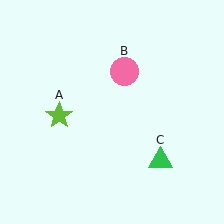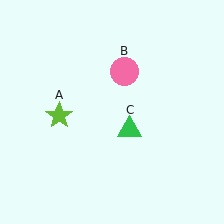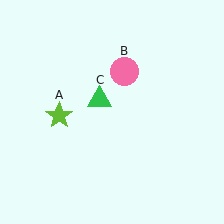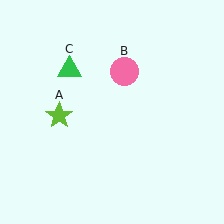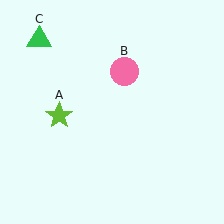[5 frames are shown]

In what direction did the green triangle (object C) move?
The green triangle (object C) moved up and to the left.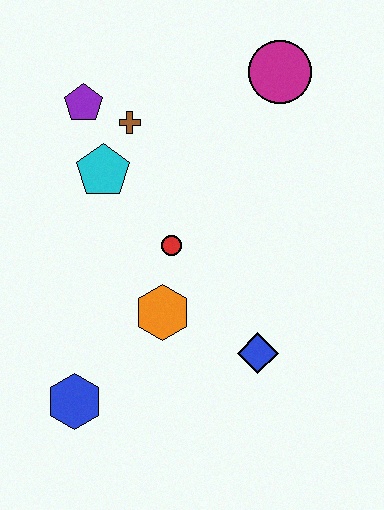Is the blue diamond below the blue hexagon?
No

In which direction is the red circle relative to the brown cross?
The red circle is below the brown cross.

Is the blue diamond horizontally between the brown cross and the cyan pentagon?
No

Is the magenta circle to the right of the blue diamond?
Yes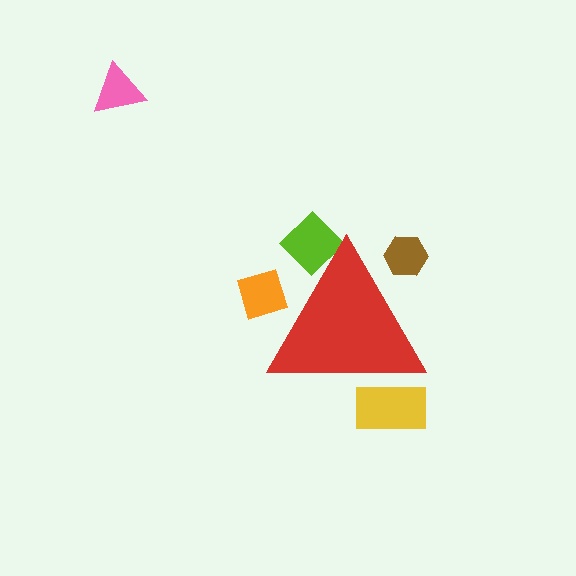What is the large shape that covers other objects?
A red triangle.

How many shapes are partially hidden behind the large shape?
4 shapes are partially hidden.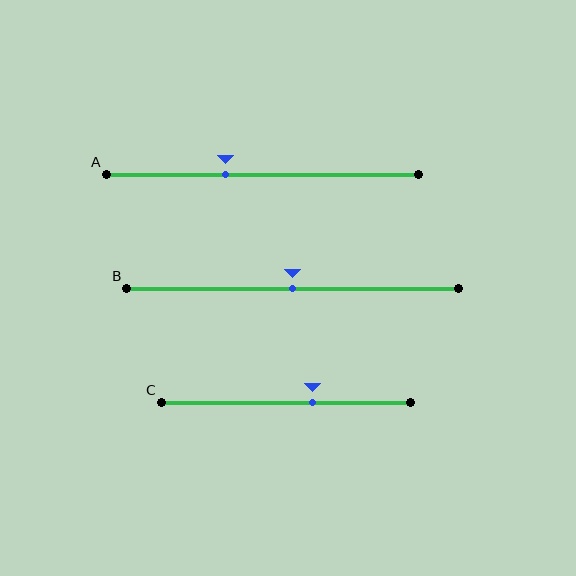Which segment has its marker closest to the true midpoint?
Segment B has its marker closest to the true midpoint.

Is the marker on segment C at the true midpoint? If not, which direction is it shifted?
No, the marker on segment C is shifted to the right by about 11% of the segment length.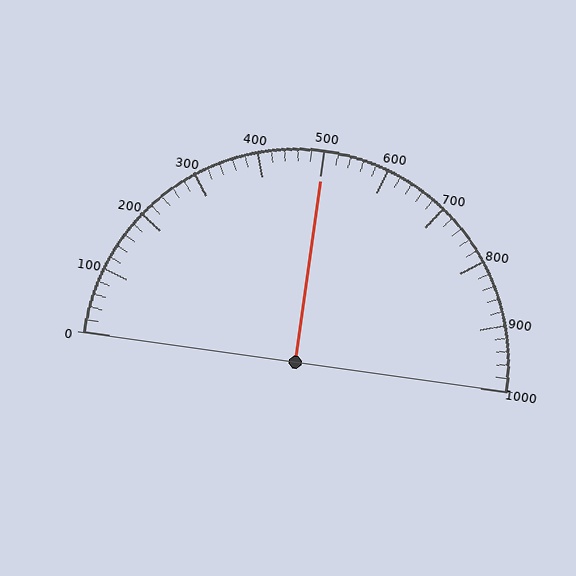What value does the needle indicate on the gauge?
The needle indicates approximately 500.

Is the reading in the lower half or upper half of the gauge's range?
The reading is in the upper half of the range (0 to 1000).